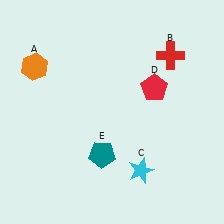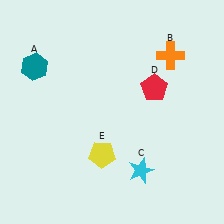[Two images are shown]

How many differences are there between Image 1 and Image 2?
There are 3 differences between the two images.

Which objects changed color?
A changed from orange to teal. B changed from red to orange. E changed from teal to yellow.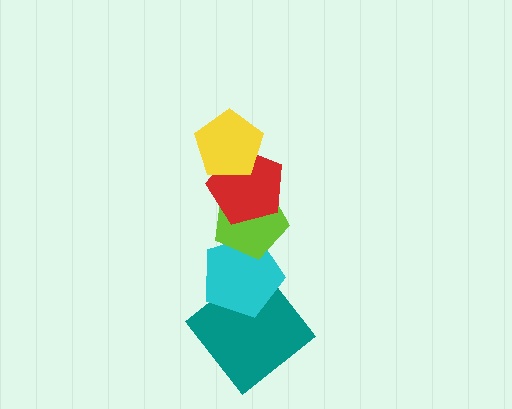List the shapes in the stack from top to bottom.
From top to bottom: the yellow pentagon, the red pentagon, the lime pentagon, the cyan pentagon, the teal diamond.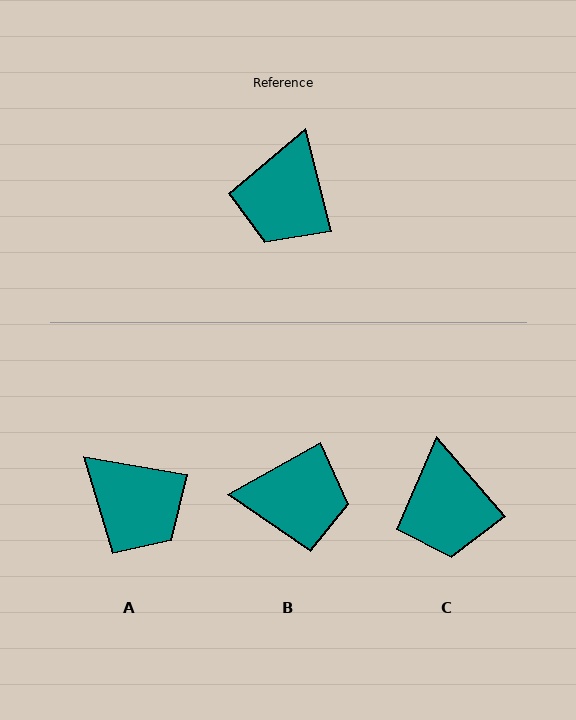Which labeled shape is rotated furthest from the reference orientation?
B, about 105 degrees away.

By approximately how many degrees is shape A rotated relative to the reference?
Approximately 66 degrees counter-clockwise.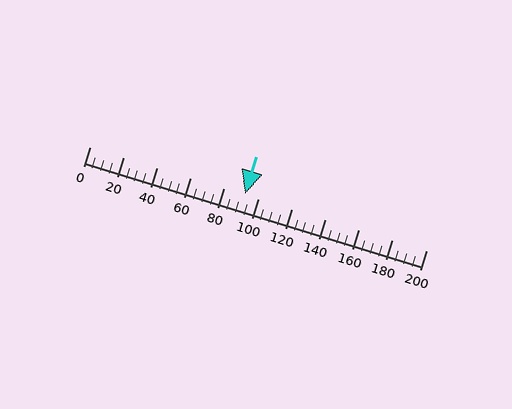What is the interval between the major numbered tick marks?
The major tick marks are spaced 20 units apart.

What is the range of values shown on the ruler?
The ruler shows values from 0 to 200.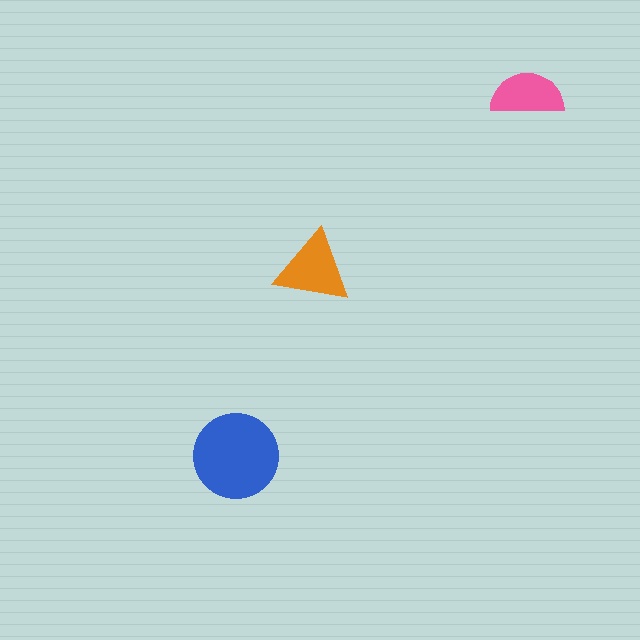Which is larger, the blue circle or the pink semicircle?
The blue circle.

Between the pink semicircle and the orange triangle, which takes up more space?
The orange triangle.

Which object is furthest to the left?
The blue circle is leftmost.